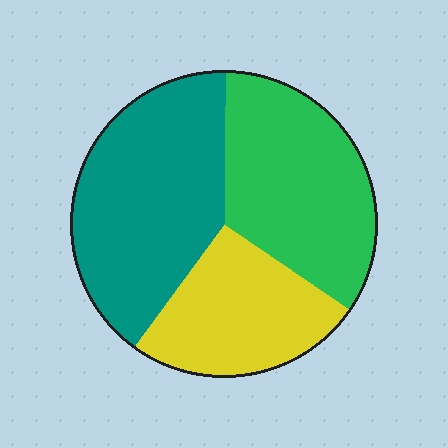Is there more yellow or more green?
Green.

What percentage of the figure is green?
Green covers about 35% of the figure.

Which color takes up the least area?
Yellow, at roughly 25%.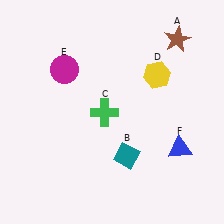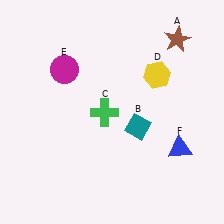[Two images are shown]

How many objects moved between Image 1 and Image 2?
1 object moved between the two images.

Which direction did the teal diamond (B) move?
The teal diamond (B) moved up.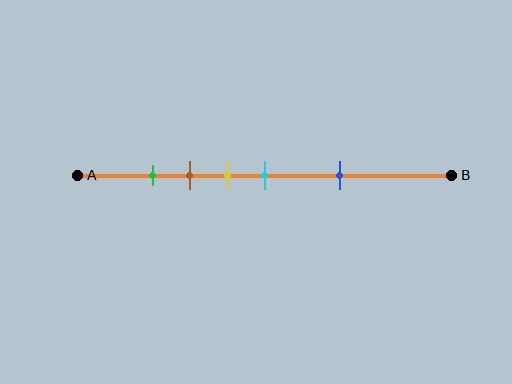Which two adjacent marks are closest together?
The green and brown marks are the closest adjacent pair.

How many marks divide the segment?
There are 5 marks dividing the segment.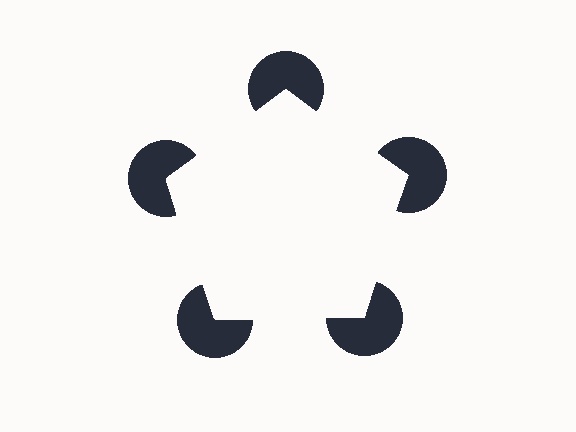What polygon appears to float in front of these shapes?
An illusory pentagon — its edges are inferred from the aligned wedge cuts in the pac-man discs, not physically drawn.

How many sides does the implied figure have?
5 sides.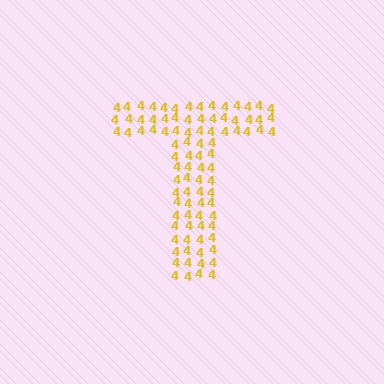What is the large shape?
The large shape is the letter T.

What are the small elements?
The small elements are digit 4's.